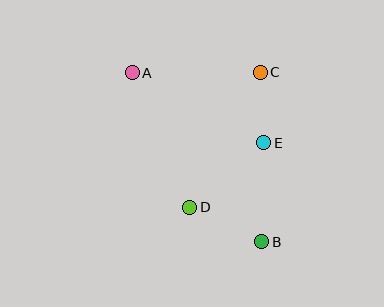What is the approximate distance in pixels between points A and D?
The distance between A and D is approximately 146 pixels.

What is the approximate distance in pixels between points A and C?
The distance between A and C is approximately 128 pixels.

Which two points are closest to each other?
Points C and E are closest to each other.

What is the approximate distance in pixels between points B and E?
The distance between B and E is approximately 99 pixels.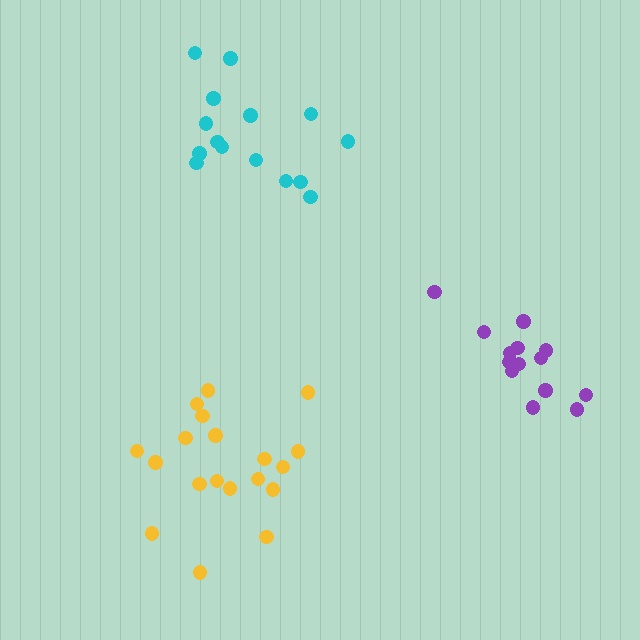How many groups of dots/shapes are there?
There are 3 groups.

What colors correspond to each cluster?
The clusters are colored: cyan, yellow, purple.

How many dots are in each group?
Group 1: 15 dots, Group 2: 19 dots, Group 3: 15 dots (49 total).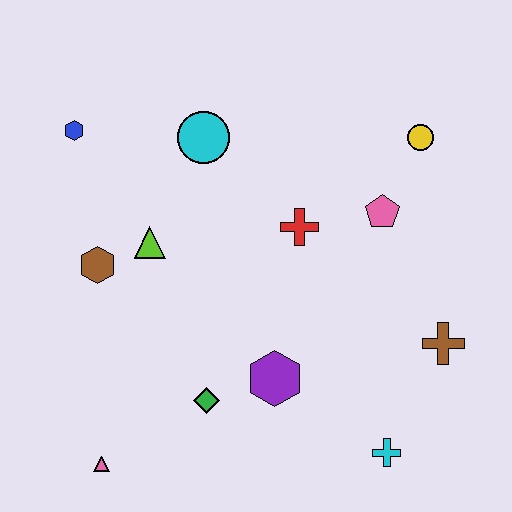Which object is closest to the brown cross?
The cyan cross is closest to the brown cross.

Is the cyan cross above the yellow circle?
No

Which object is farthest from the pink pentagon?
The pink triangle is farthest from the pink pentagon.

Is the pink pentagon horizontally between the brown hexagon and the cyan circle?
No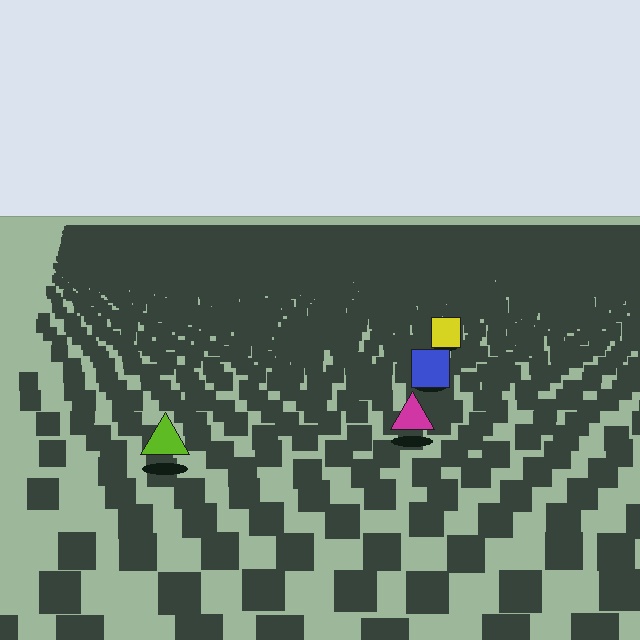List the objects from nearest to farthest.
From nearest to farthest: the lime triangle, the magenta triangle, the blue square, the yellow square.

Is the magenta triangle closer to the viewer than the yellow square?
Yes. The magenta triangle is closer — you can tell from the texture gradient: the ground texture is coarser near it.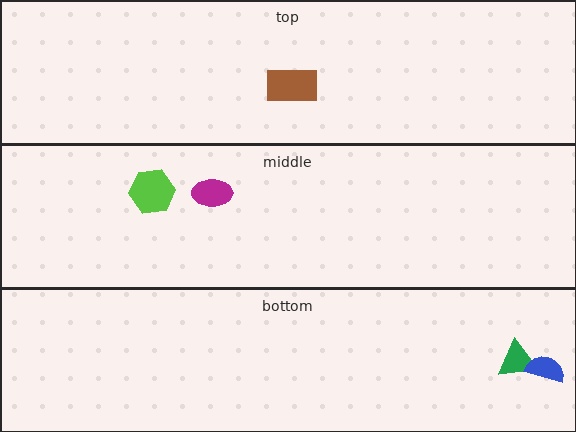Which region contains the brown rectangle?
The top region.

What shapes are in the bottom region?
The green triangle, the blue semicircle.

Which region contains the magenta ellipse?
The middle region.